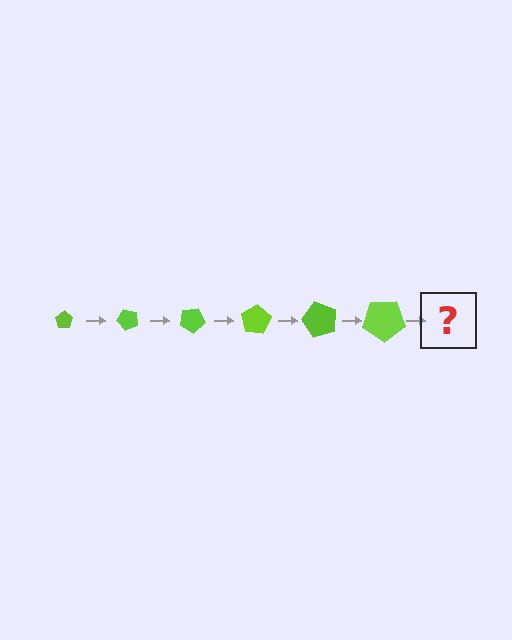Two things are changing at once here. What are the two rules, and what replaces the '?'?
The two rules are that the pentagon grows larger each step and it rotates 50 degrees each step. The '?' should be a pentagon, larger than the previous one and rotated 300 degrees from the start.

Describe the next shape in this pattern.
It should be a pentagon, larger than the previous one and rotated 300 degrees from the start.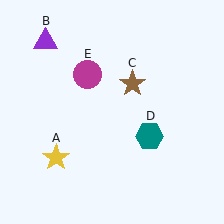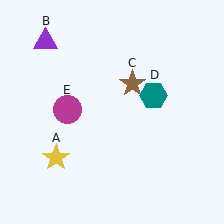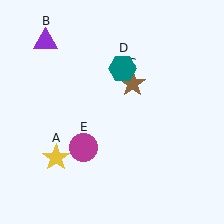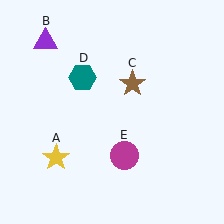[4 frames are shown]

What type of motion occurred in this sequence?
The teal hexagon (object D), magenta circle (object E) rotated counterclockwise around the center of the scene.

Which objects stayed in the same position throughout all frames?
Yellow star (object A) and purple triangle (object B) and brown star (object C) remained stationary.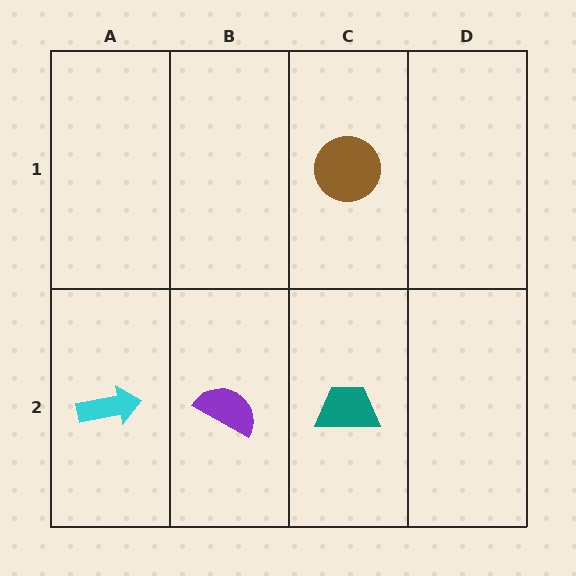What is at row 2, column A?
A cyan arrow.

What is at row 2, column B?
A purple semicircle.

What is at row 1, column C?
A brown circle.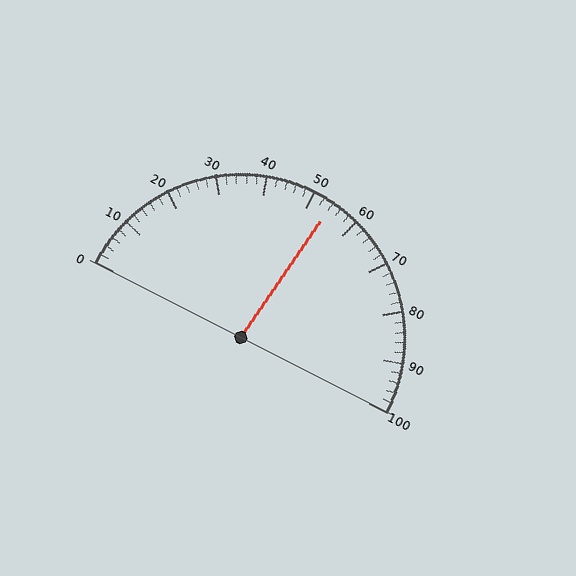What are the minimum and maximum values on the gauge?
The gauge ranges from 0 to 100.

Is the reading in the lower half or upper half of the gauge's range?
The reading is in the upper half of the range (0 to 100).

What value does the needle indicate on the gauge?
The needle indicates approximately 54.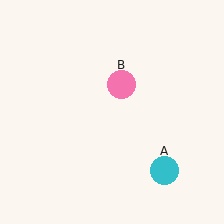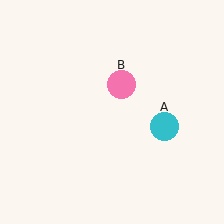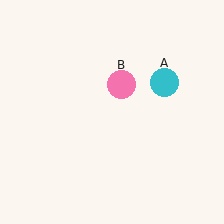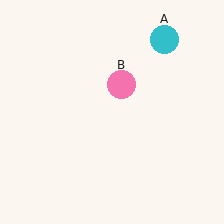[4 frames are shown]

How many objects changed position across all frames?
1 object changed position: cyan circle (object A).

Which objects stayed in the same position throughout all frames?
Pink circle (object B) remained stationary.